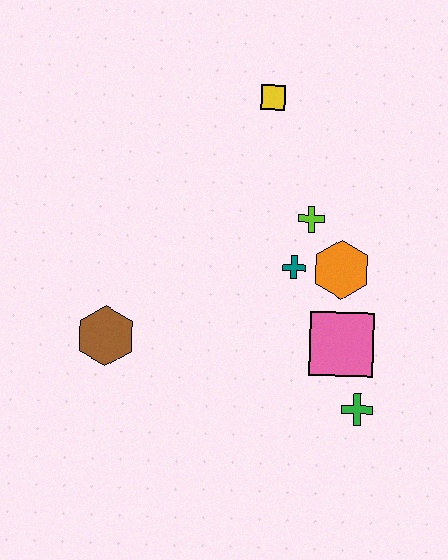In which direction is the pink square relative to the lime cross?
The pink square is below the lime cross.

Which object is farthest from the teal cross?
The brown hexagon is farthest from the teal cross.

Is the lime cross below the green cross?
No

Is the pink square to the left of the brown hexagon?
No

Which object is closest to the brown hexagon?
The teal cross is closest to the brown hexagon.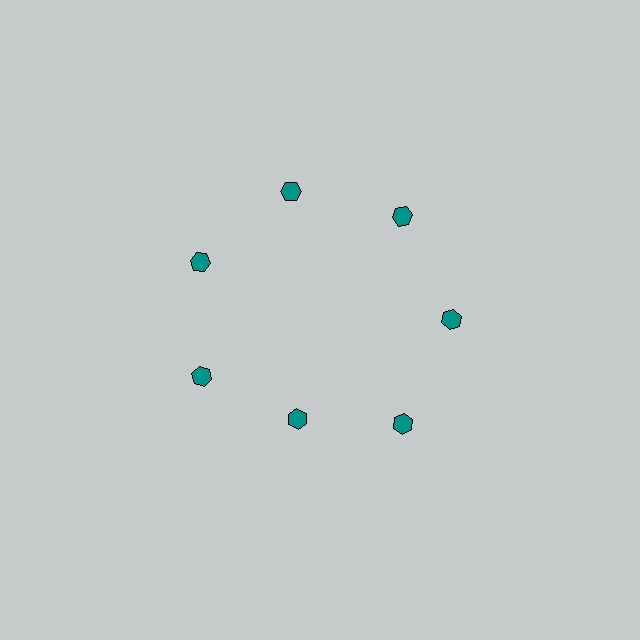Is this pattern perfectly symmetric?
No. The 7 teal hexagons are arranged in a ring, but one element near the 6 o'clock position is pulled inward toward the center, breaking the 7-fold rotational symmetry.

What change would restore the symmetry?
The symmetry would be restored by moving it outward, back onto the ring so that all 7 hexagons sit at equal angles and equal distance from the center.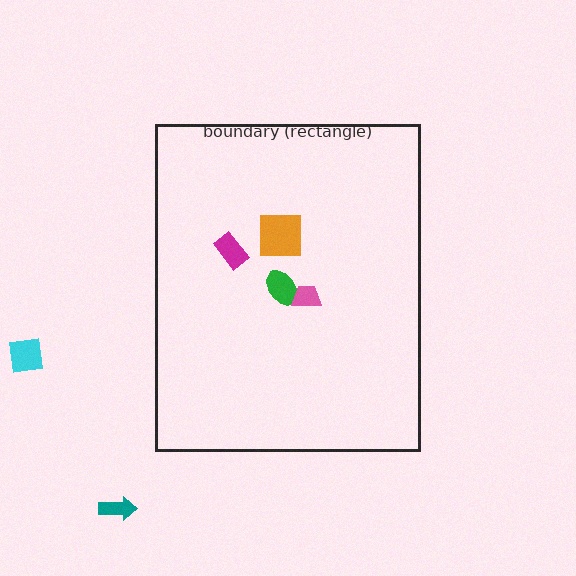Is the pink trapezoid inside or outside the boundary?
Inside.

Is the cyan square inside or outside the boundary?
Outside.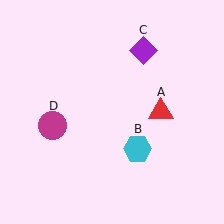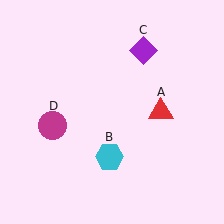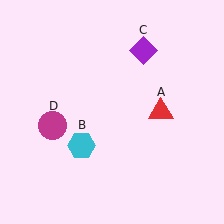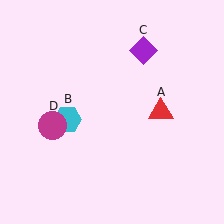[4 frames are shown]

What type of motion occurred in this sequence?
The cyan hexagon (object B) rotated clockwise around the center of the scene.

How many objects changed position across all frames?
1 object changed position: cyan hexagon (object B).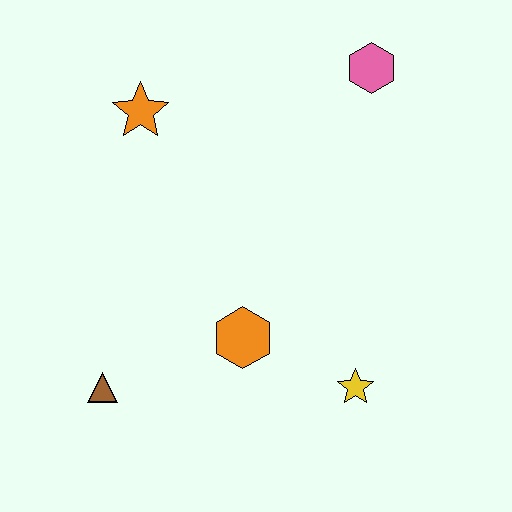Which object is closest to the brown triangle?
The orange hexagon is closest to the brown triangle.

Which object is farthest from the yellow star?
The orange star is farthest from the yellow star.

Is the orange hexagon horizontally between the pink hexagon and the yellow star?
No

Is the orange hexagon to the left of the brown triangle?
No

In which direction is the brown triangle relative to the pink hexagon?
The brown triangle is below the pink hexagon.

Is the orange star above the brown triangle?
Yes